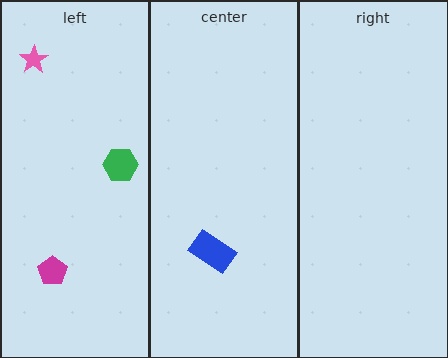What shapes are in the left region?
The pink star, the magenta pentagon, the green hexagon.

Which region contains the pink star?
The left region.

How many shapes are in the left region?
3.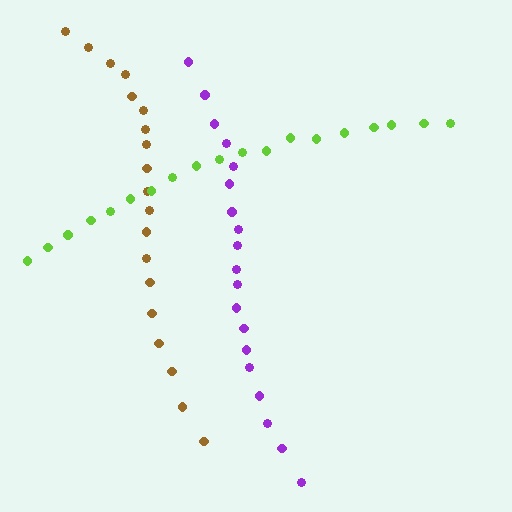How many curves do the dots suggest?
There are 3 distinct paths.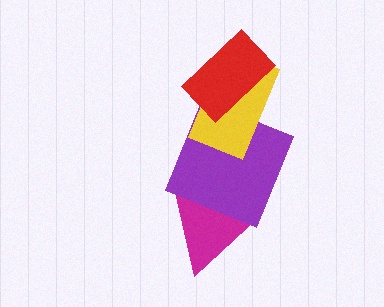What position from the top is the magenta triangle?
The magenta triangle is 4th from the top.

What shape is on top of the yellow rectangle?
The red rectangle is on top of the yellow rectangle.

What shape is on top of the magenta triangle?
The purple square is on top of the magenta triangle.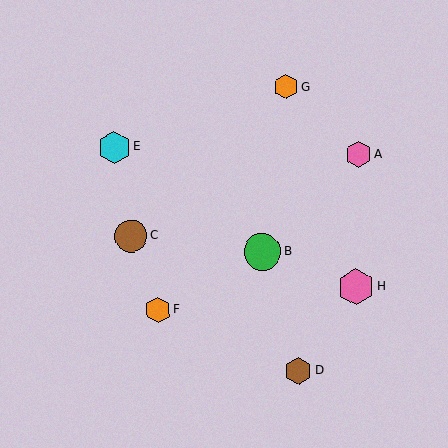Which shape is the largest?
The green circle (labeled B) is the largest.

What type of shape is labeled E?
Shape E is a cyan hexagon.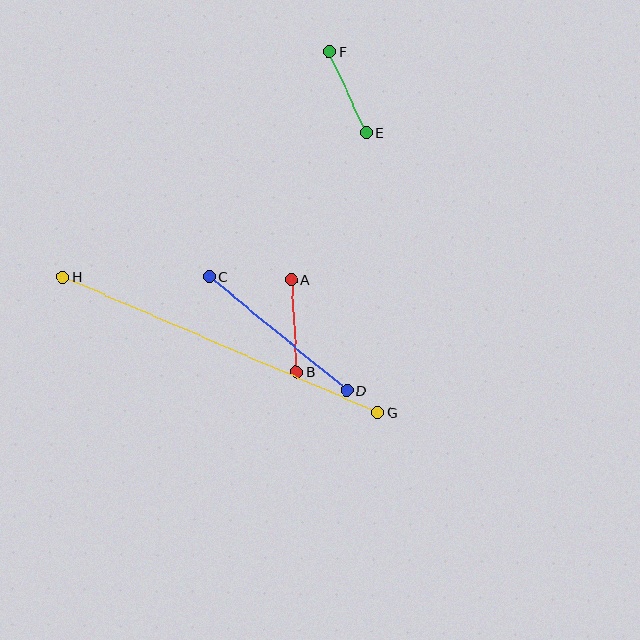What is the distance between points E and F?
The distance is approximately 89 pixels.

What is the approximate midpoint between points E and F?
The midpoint is at approximately (348, 92) pixels.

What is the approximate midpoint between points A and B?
The midpoint is at approximately (294, 326) pixels.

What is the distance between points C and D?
The distance is approximately 178 pixels.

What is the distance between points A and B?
The distance is approximately 93 pixels.